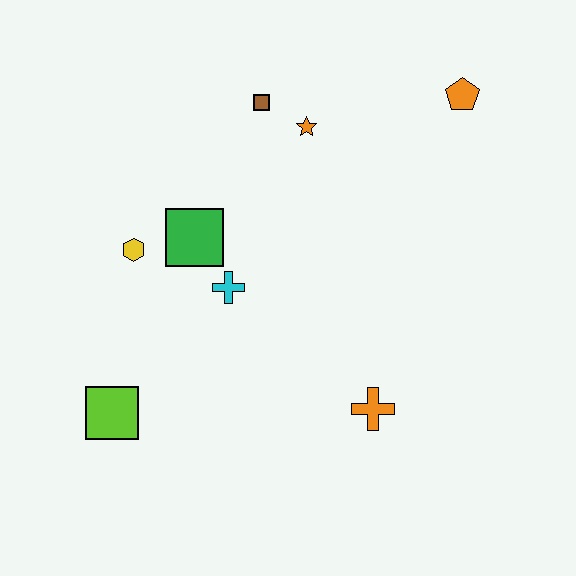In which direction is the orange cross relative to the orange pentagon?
The orange cross is below the orange pentagon.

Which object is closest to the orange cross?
The cyan cross is closest to the orange cross.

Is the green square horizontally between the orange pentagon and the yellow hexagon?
Yes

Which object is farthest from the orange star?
The lime square is farthest from the orange star.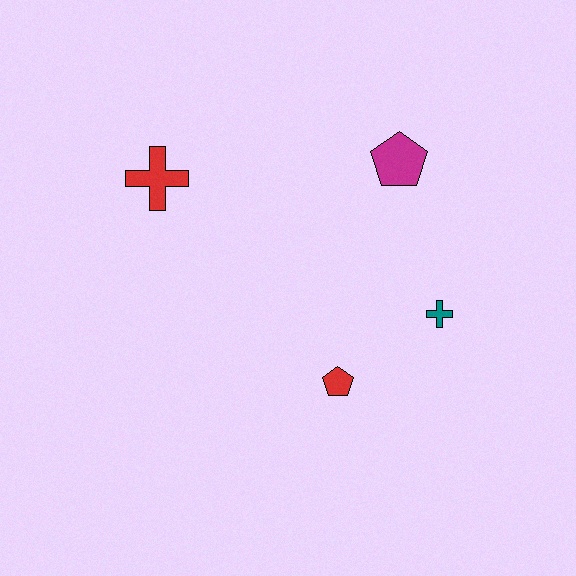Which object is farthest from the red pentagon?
The red cross is farthest from the red pentagon.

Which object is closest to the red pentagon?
The teal cross is closest to the red pentagon.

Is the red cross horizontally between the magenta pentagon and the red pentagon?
No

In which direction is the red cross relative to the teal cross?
The red cross is to the left of the teal cross.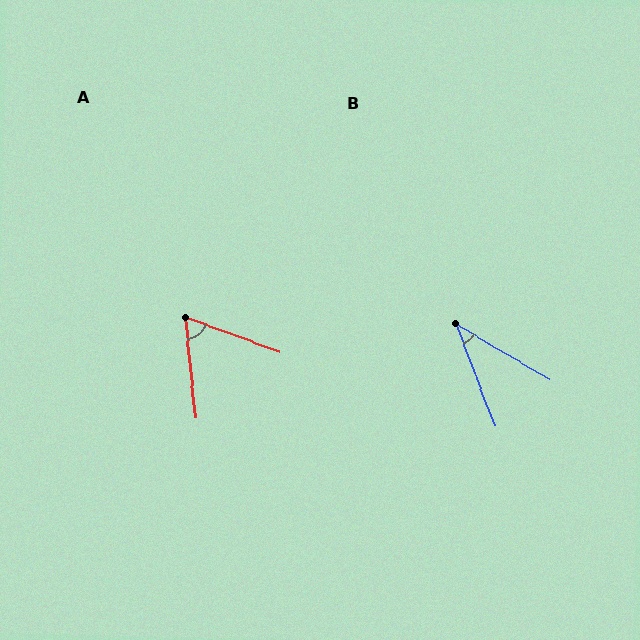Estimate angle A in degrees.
Approximately 64 degrees.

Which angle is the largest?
A, at approximately 64 degrees.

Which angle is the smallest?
B, at approximately 39 degrees.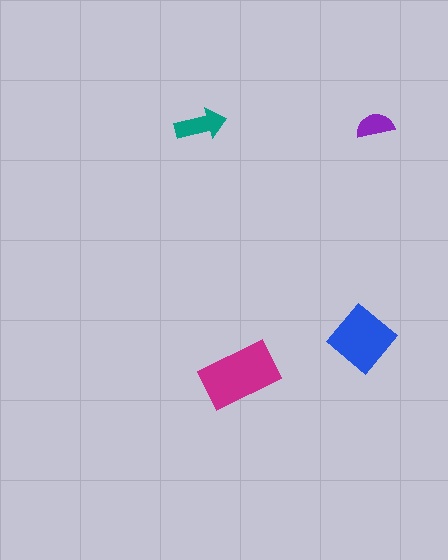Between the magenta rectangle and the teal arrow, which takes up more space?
The magenta rectangle.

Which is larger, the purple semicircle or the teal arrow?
The teal arrow.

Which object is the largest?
The magenta rectangle.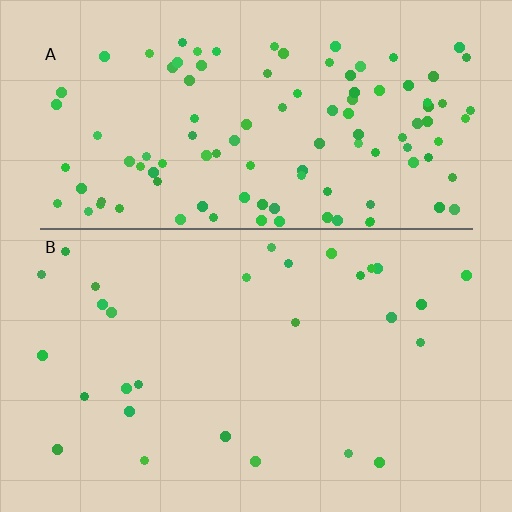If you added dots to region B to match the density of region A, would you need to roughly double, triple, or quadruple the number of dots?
Approximately quadruple.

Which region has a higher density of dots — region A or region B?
A (the top).